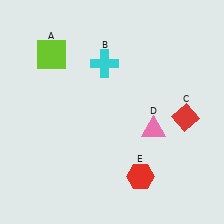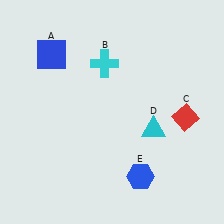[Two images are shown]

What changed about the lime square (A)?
In Image 1, A is lime. In Image 2, it changed to blue.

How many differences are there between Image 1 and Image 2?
There are 3 differences between the two images.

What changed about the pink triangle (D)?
In Image 1, D is pink. In Image 2, it changed to cyan.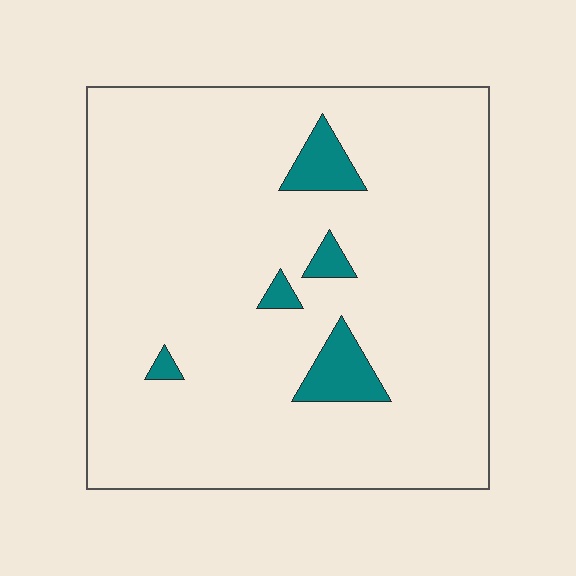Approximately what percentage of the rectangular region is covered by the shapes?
Approximately 5%.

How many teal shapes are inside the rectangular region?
5.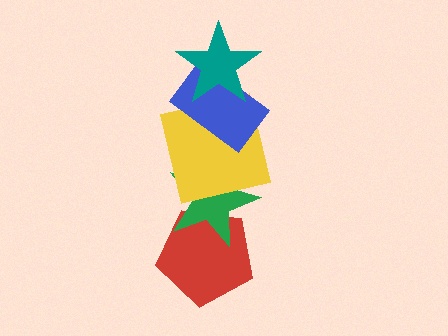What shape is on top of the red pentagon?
The green star is on top of the red pentagon.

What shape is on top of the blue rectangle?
The teal star is on top of the blue rectangle.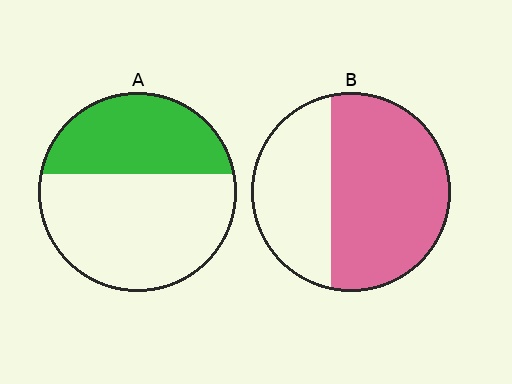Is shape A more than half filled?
No.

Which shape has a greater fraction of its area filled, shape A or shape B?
Shape B.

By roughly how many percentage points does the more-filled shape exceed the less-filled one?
By roughly 25 percentage points (B over A).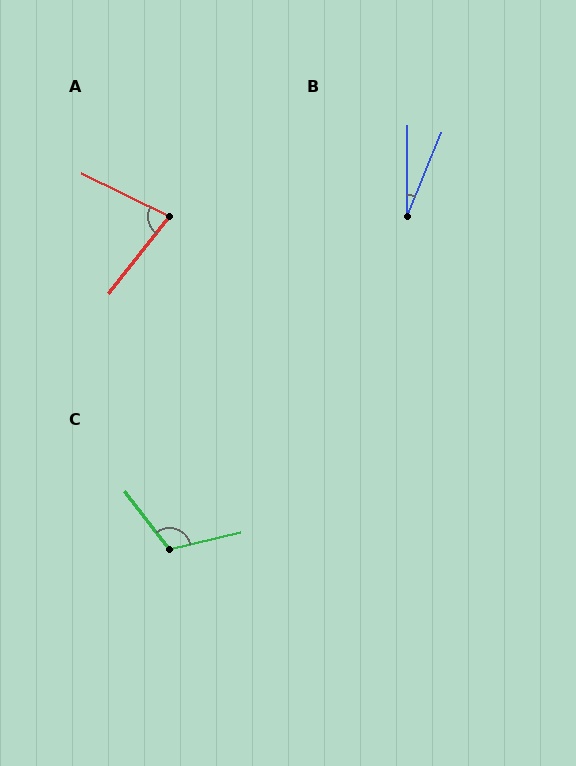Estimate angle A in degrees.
Approximately 78 degrees.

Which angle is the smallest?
B, at approximately 22 degrees.